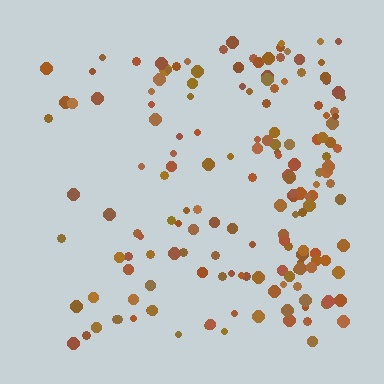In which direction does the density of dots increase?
From left to right, with the right side densest.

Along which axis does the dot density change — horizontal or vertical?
Horizontal.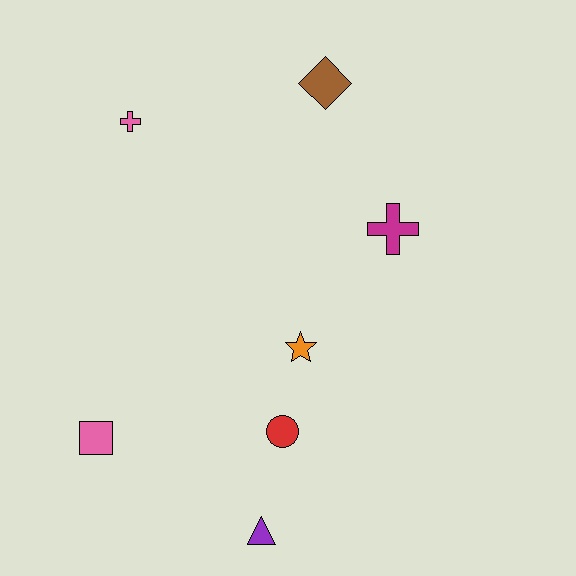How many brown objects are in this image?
There is 1 brown object.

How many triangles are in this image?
There is 1 triangle.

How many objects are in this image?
There are 7 objects.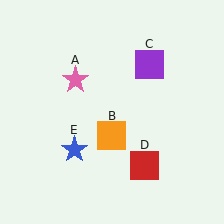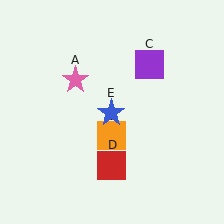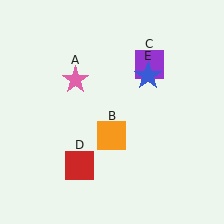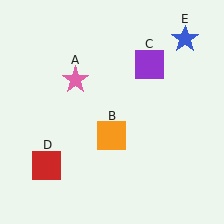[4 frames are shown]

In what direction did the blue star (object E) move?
The blue star (object E) moved up and to the right.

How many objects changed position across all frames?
2 objects changed position: red square (object D), blue star (object E).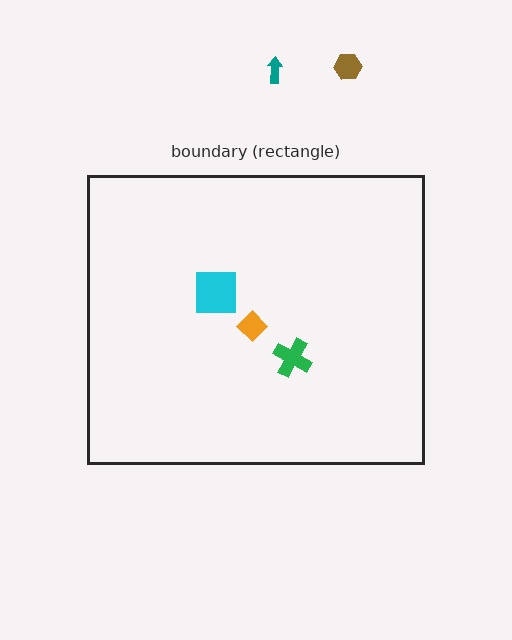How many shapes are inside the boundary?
3 inside, 2 outside.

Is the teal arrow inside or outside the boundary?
Outside.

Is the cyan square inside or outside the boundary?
Inside.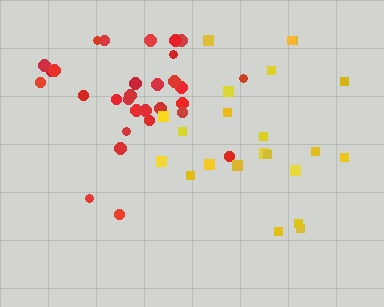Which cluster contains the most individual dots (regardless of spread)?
Red (30).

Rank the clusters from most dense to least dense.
red, yellow.